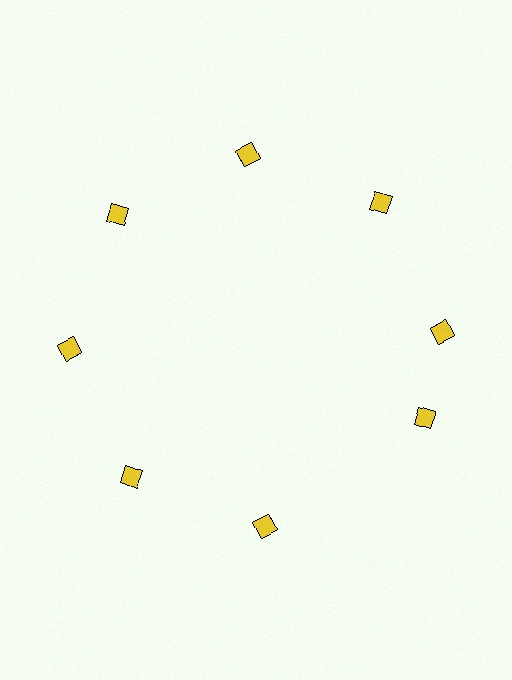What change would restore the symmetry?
The symmetry would be restored by rotating it back into even spacing with its neighbors so that all 8 diamonds sit at equal angles and equal distance from the center.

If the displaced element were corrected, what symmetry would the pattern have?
It would have 8-fold rotational symmetry — the pattern would map onto itself every 45 degrees.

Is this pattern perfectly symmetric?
No. The 8 yellow diamonds are arranged in a ring, but one element near the 4 o'clock position is rotated out of alignment along the ring, breaking the 8-fold rotational symmetry.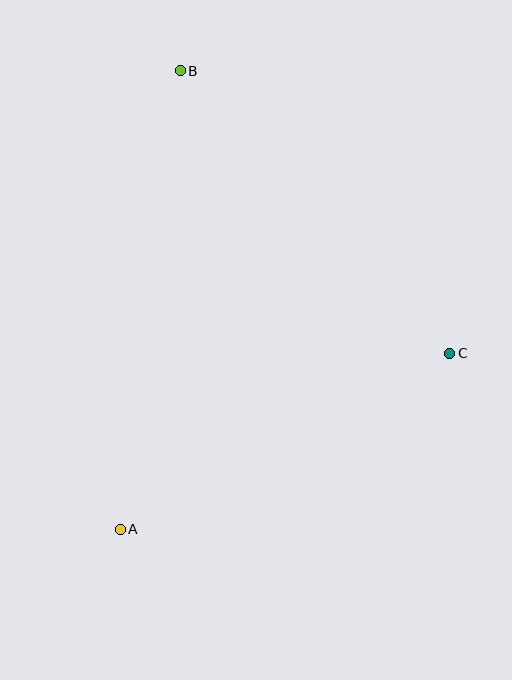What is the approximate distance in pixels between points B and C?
The distance between B and C is approximately 391 pixels.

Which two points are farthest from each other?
Points A and B are farthest from each other.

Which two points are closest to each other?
Points A and C are closest to each other.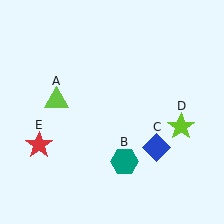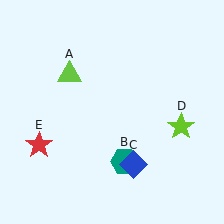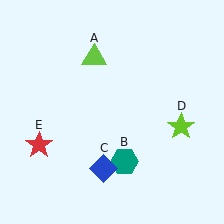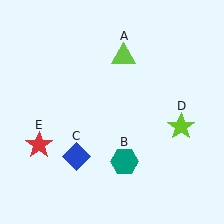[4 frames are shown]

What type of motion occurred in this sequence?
The lime triangle (object A), blue diamond (object C) rotated clockwise around the center of the scene.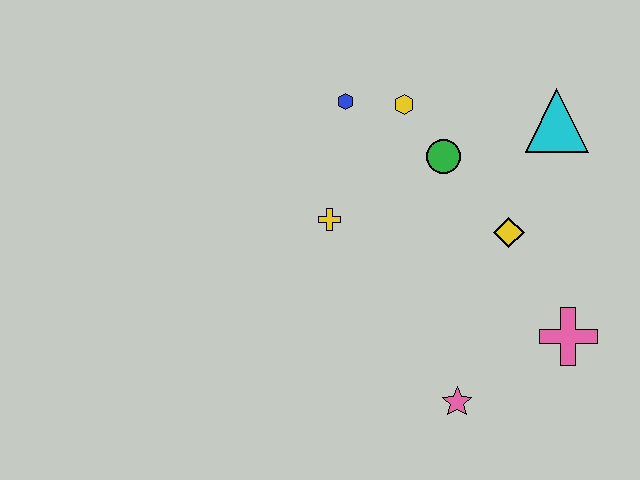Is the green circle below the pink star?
No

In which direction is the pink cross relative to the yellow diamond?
The pink cross is below the yellow diamond.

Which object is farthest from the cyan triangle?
The pink star is farthest from the cyan triangle.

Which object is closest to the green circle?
The yellow hexagon is closest to the green circle.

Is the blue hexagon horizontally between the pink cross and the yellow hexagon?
No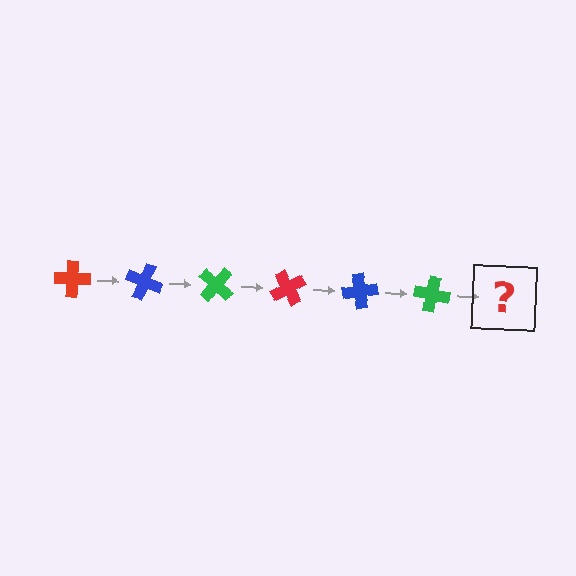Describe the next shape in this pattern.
It should be a red cross, rotated 120 degrees from the start.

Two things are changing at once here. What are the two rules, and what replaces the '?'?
The two rules are that it rotates 20 degrees each step and the color cycles through red, blue, and green. The '?' should be a red cross, rotated 120 degrees from the start.